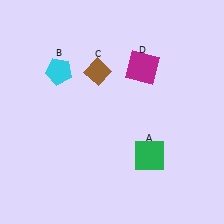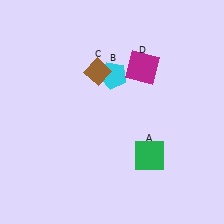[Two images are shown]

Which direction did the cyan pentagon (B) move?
The cyan pentagon (B) moved right.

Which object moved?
The cyan pentagon (B) moved right.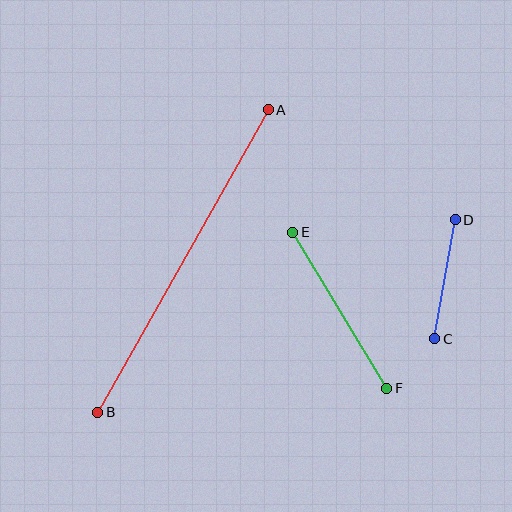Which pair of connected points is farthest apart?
Points A and B are farthest apart.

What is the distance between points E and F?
The distance is approximately 182 pixels.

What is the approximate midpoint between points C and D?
The midpoint is at approximately (445, 279) pixels.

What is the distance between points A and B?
The distance is approximately 347 pixels.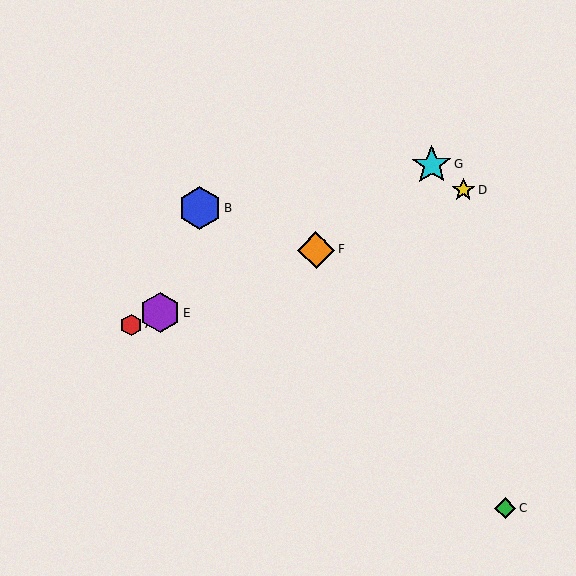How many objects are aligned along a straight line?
4 objects (A, D, E, F) are aligned along a straight line.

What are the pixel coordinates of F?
Object F is at (316, 250).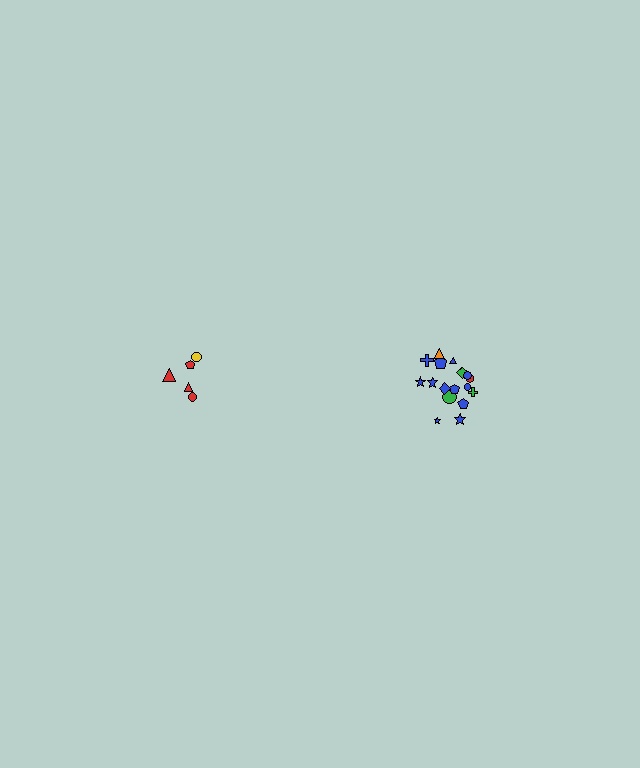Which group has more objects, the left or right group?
The right group.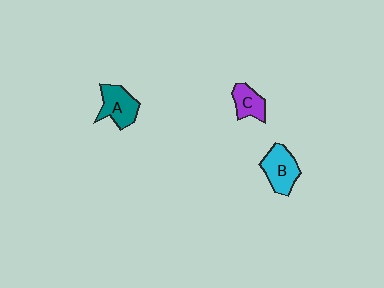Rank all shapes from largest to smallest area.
From largest to smallest: B (cyan), A (teal), C (purple).